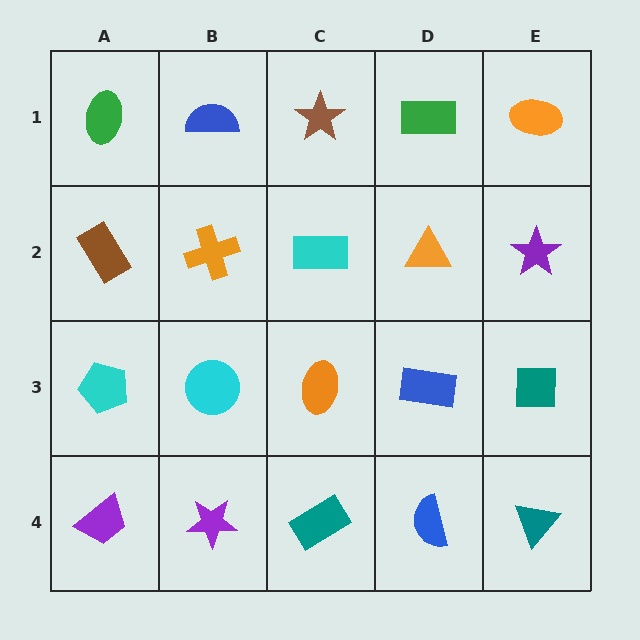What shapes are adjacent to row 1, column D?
An orange triangle (row 2, column D), a brown star (row 1, column C), an orange ellipse (row 1, column E).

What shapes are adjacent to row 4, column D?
A blue rectangle (row 3, column D), a teal rectangle (row 4, column C), a teal triangle (row 4, column E).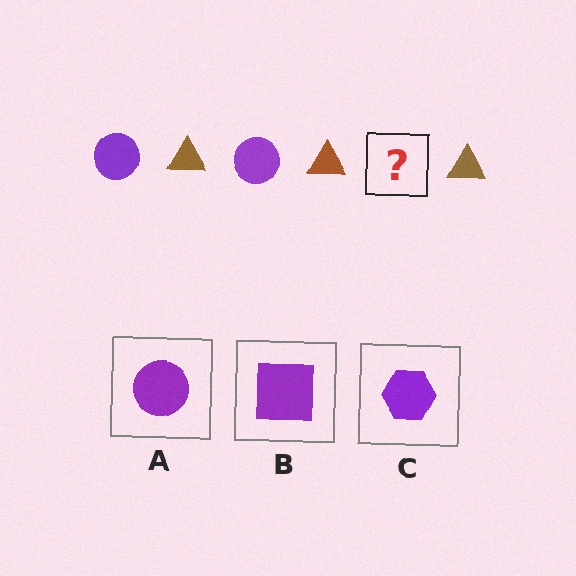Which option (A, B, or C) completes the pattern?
A.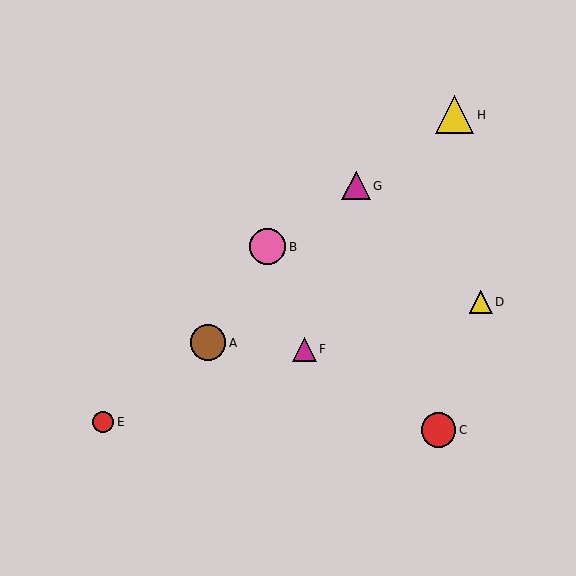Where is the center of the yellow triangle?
The center of the yellow triangle is at (481, 302).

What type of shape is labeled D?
Shape D is a yellow triangle.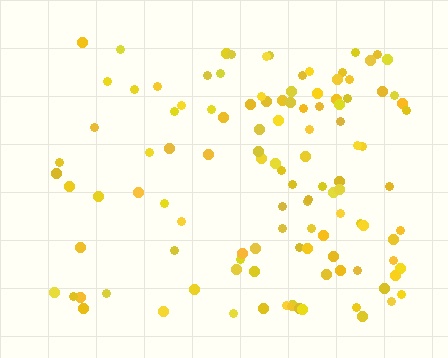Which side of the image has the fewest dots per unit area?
The left.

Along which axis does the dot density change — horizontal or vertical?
Horizontal.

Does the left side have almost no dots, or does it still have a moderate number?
Still a moderate number, just noticeably fewer than the right.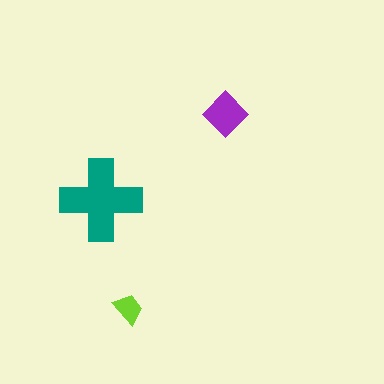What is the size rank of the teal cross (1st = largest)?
1st.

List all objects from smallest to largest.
The lime trapezoid, the purple diamond, the teal cross.